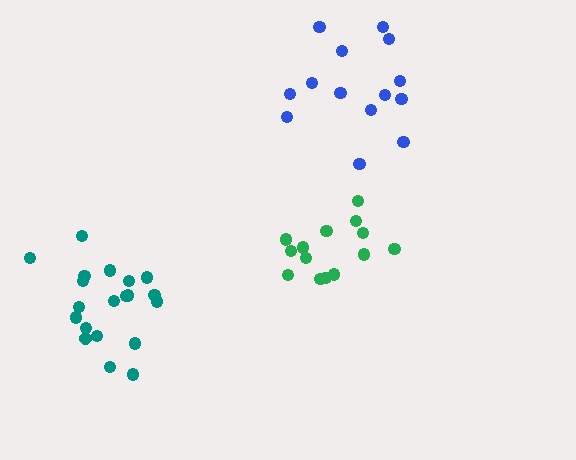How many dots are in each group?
Group 1: 14 dots, Group 2: 14 dots, Group 3: 20 dots (48 total).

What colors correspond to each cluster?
The clusters are colored: green, blue, teal.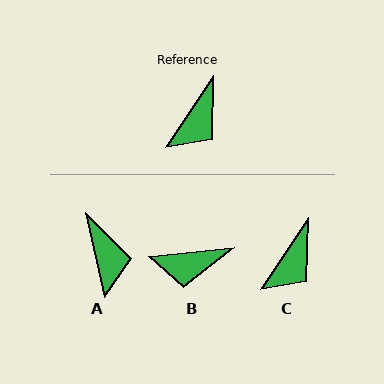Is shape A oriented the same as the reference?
No, it is off by about 47 degrees.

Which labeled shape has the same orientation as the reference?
C.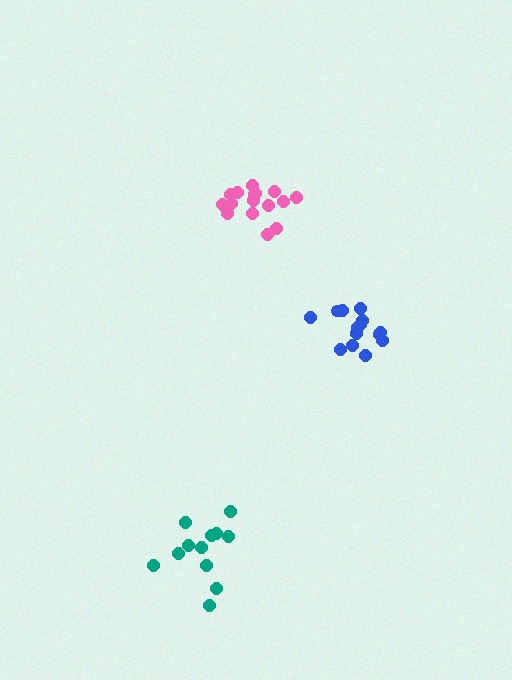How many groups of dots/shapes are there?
There are 3 groups.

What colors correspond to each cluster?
The clusters are colored: teal, pink, blue.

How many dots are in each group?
Group 1: 12 dots, Group 2: 16 dots, Group 3: 14 dots (42 total).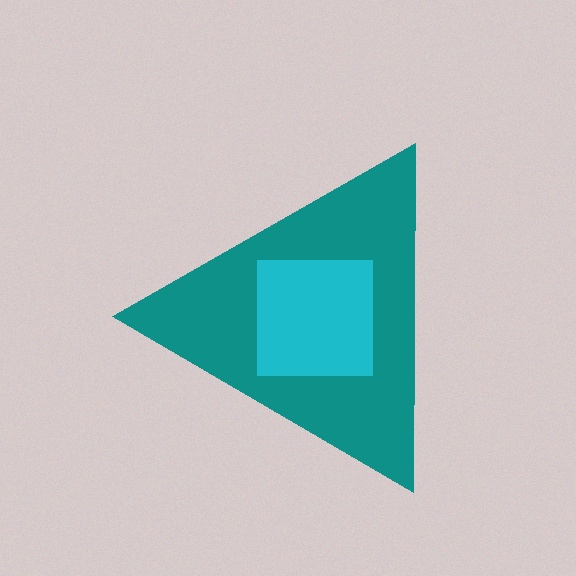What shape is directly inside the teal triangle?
The cyan square.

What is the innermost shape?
The cyan square.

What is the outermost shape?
The teal triangle.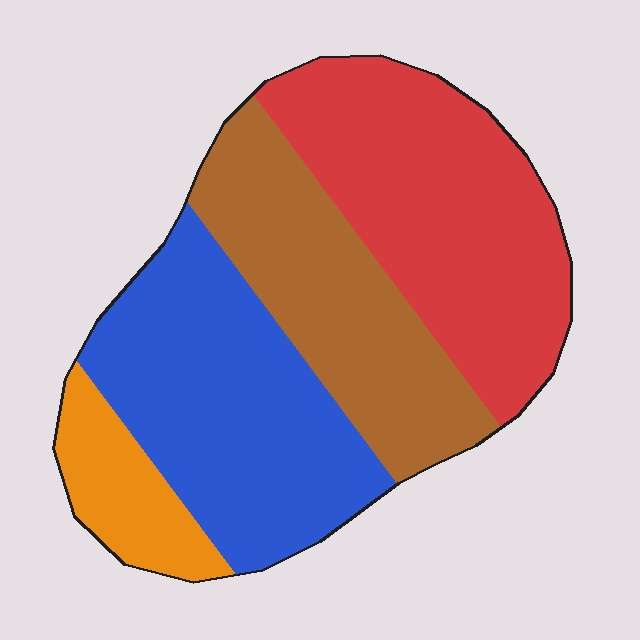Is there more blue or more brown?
Blue.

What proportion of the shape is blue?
Blue takes up about one third (1/3) of the shape.